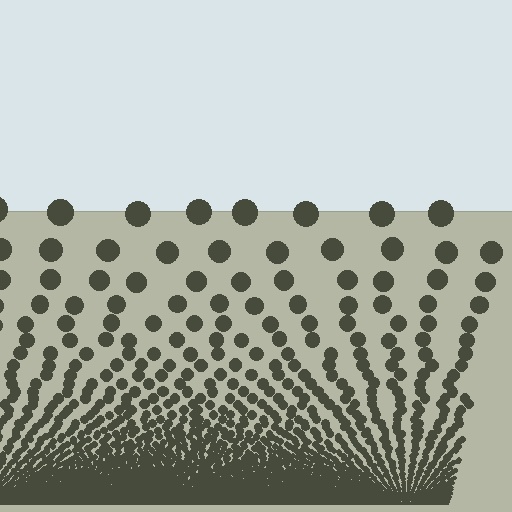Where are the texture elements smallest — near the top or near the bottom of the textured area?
Near the bottom.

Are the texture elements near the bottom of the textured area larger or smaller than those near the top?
Smaller. The gradient is inverted — elements near the bottom are smaller and denser.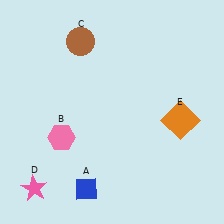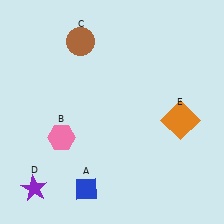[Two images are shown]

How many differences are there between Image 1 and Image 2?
There is 1 difference between the two images.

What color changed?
The star (D) changed from pink in Image 1 to purple in Image 2.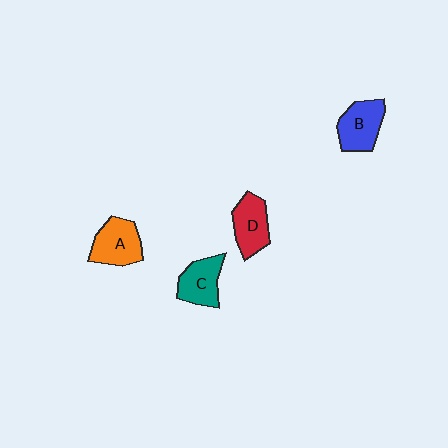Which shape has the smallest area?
Shape C (teal).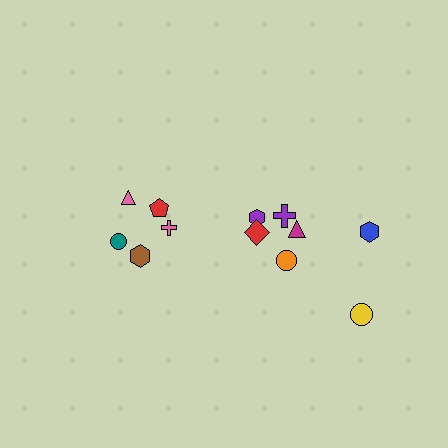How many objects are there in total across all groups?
There are 12 objects.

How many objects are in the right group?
There are 7 objects.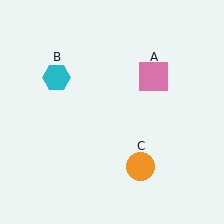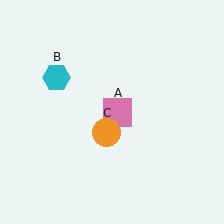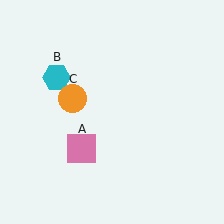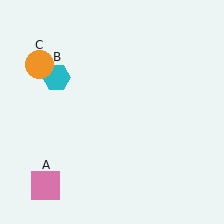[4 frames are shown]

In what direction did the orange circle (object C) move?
The orange circle (object C) moved up and to the left.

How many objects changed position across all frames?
2 objects changed position: pink square (object A), orange circle (object C).